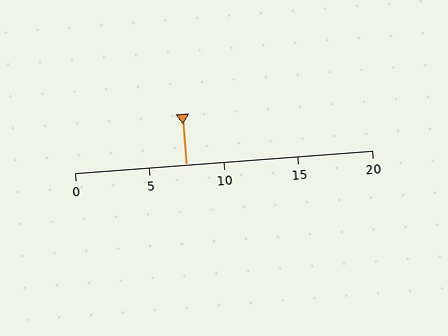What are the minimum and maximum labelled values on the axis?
The axis runs from 0 to 20.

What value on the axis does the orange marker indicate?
The marker indicates approximately 7.5.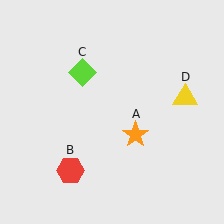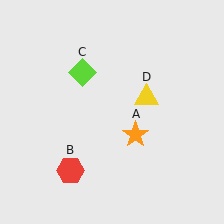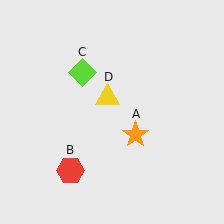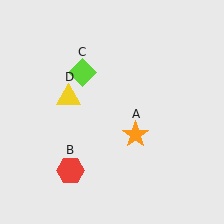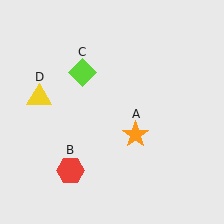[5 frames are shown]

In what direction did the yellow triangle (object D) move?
The yellow triangle (object D) moved left.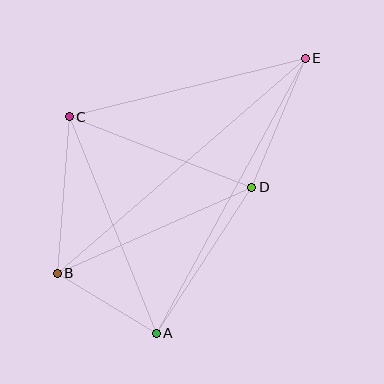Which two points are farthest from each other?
Points B and E are farthest from each other.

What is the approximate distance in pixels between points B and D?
The distance between B and D is approximately 213 pixels.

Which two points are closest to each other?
Points A and B are closest to each other.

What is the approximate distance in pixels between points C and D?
The distance between C and D is approximately 196 pixels.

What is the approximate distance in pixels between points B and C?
The distance between B and C is approximately 157 pixels.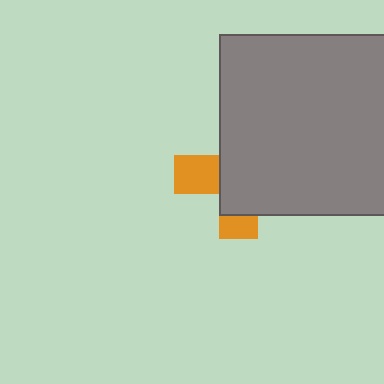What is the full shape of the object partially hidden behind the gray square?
The partially hidden object is an orange cross.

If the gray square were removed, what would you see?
You would see the complete orange cross.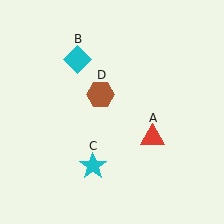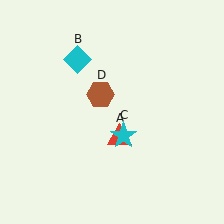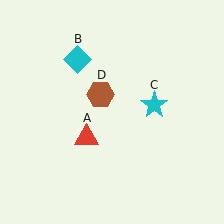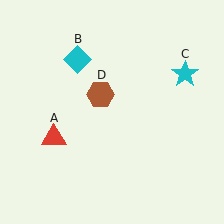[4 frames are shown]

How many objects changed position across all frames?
2 objects changed position: red triangle (object A), cyan star (object C).